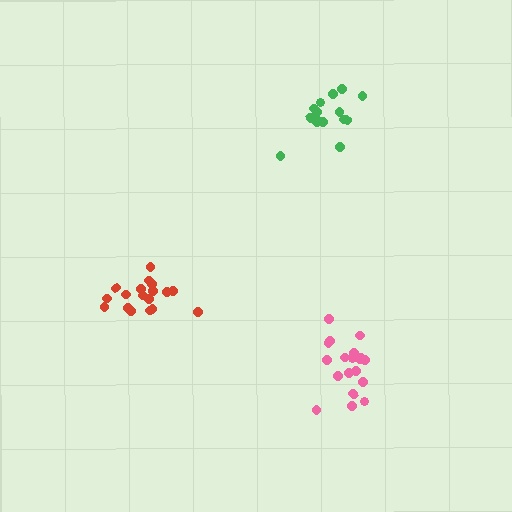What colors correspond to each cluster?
The clusters are colored: red, pink, green.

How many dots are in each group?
Group 1: 18 dots, Group 2: 19 dots, Group 3: 15 dots (52 total).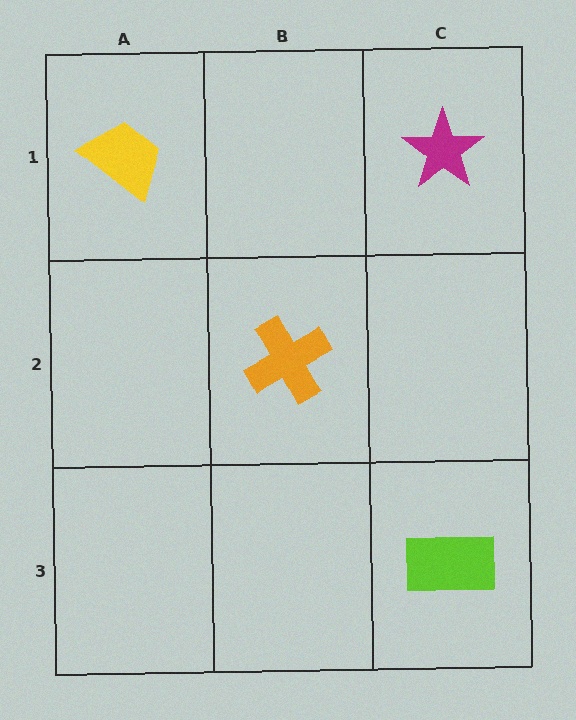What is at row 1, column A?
A yellow trapezoid.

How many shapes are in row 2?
1 shape.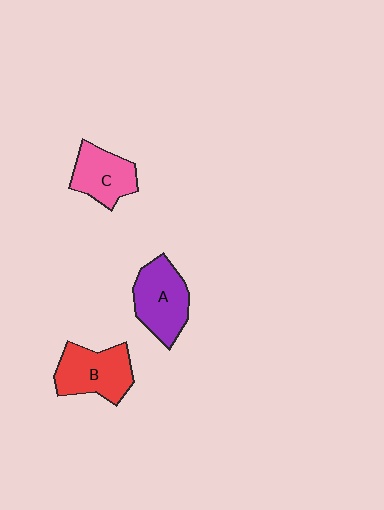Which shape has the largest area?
Shape B (red).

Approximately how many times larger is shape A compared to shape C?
Approximately 1.2 times.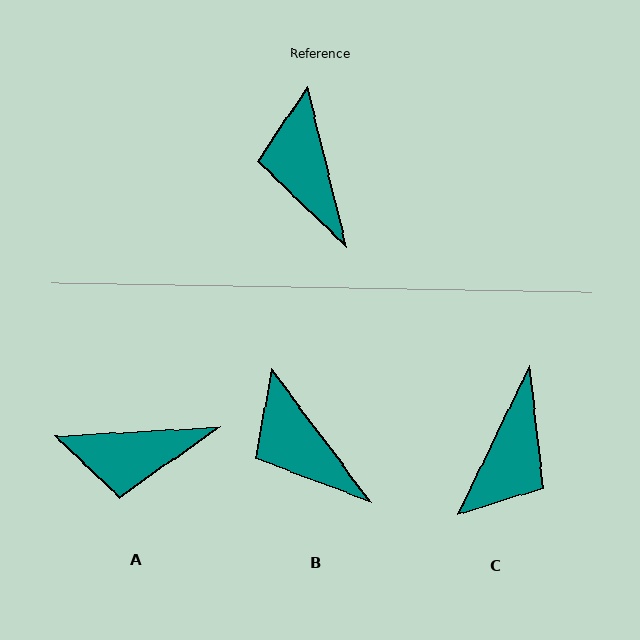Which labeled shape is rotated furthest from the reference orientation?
C, about 140 degrees away.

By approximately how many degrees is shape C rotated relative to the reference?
Approximately 140 degrees counter-clockwise.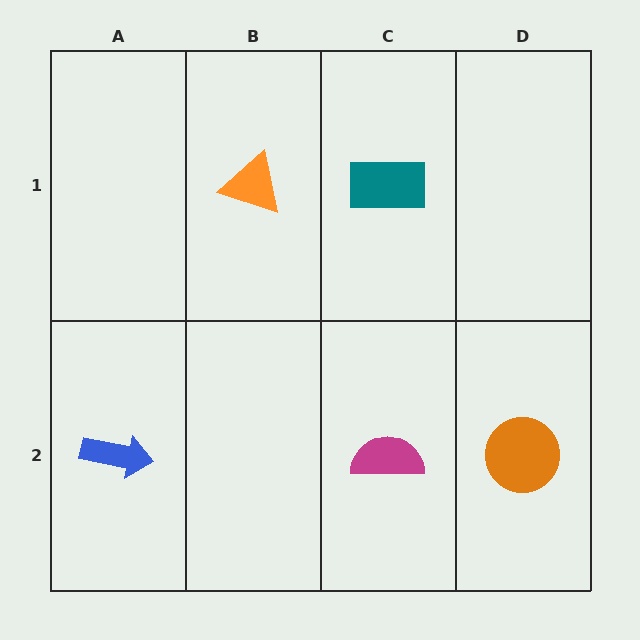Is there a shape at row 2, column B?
No, that cell is empty.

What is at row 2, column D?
An orange circle.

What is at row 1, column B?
An orange triangle.